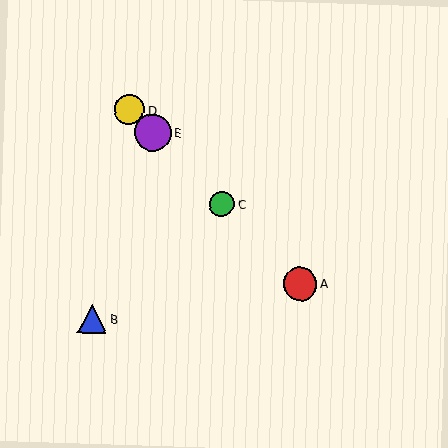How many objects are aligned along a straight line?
4 objects (A, C, D, E) are aligned along a straight line.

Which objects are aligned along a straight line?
Objects A, C, D, E are aligned along a straight line.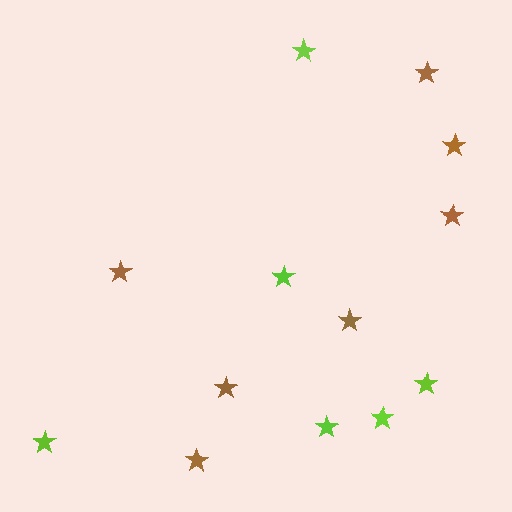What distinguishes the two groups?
There are 2 groups: one group of brown stars (7) and one group of lime stars (6).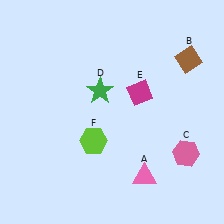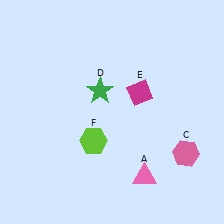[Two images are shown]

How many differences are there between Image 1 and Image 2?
There is 1 difference between the two images.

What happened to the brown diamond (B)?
The brown diamond (B) was removed in Image 2. It was in the top-right area of Image 1.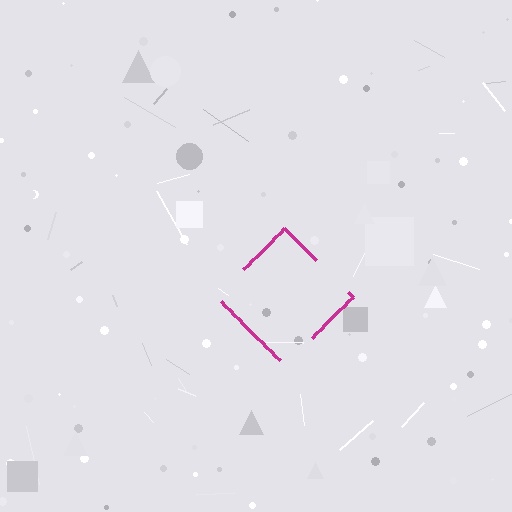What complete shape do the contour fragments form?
The contour fragments form a diamond.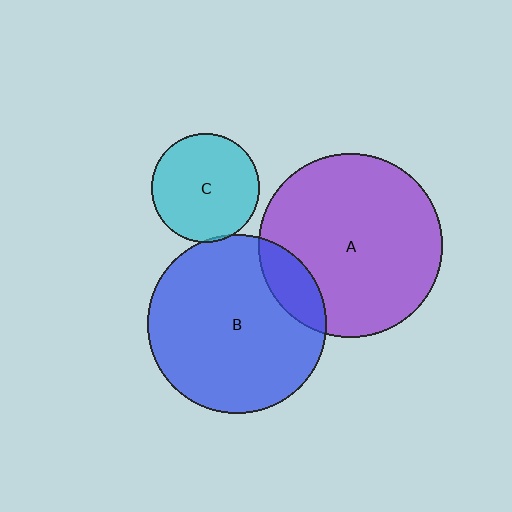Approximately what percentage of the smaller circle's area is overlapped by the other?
Approximately 5%.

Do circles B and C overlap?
Yes.